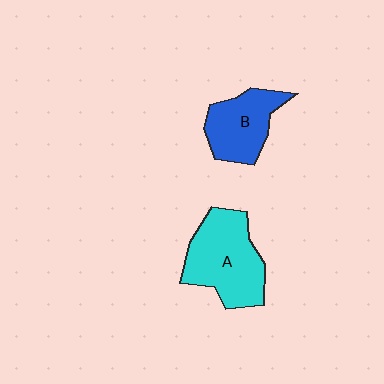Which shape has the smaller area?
Shape B (blue).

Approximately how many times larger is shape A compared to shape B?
Approximately 1.4 times.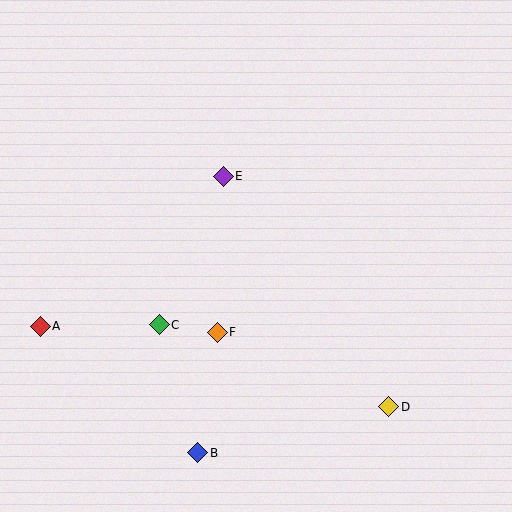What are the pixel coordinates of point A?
Point A is at (40, 326).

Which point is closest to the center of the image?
Point F at (217, 332) is closest to the center.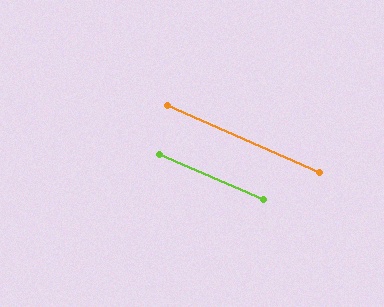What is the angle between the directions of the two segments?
Approximately 0 degrees.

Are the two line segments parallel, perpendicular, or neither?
Parallel — their directions differ by only 0.3°.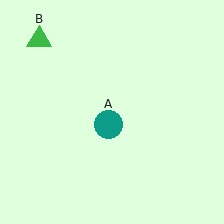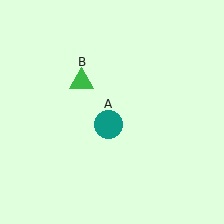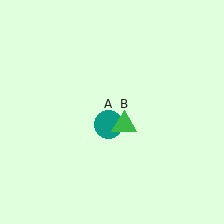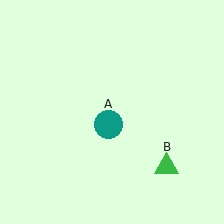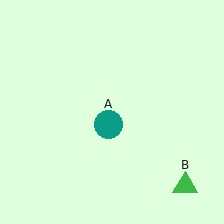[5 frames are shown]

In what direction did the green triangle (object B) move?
The green triangle (object B) moved down and to the right.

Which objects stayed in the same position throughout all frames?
Teal circle (object A) remained stationary.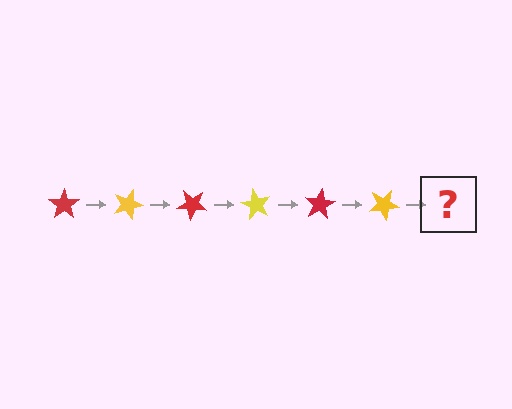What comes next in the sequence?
The next element should be a red star, rotated 120 degrees from the start.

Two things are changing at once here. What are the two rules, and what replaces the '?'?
The two rules are that it rotates 20 degrees each step and the color cycles through red and yellow. The '?' should be a red star, rotated 120 degrees from the start.